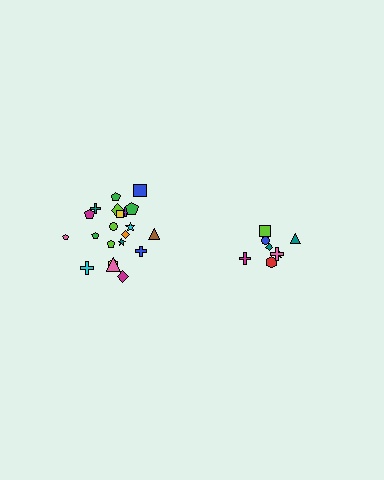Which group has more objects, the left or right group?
The left group.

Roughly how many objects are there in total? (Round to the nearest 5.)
Roughly 30 objects in total.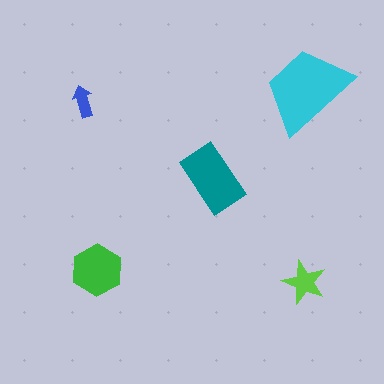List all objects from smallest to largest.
The blue arrow, the lime star, the green hexagon, the teal rectangle, the cyan trapezoid.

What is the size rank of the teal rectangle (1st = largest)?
2nd.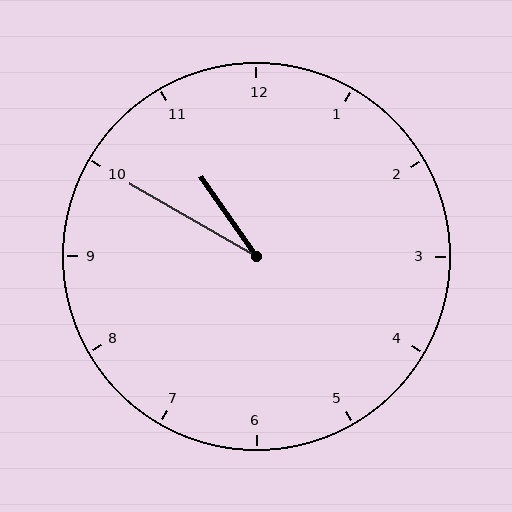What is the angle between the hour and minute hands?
Approximately 25 degrees.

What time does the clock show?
10:50.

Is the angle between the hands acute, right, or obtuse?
It is acute.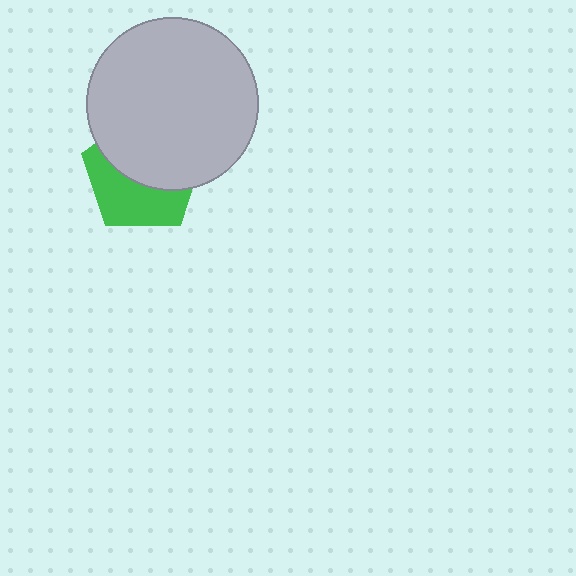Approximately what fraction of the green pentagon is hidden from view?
Roughly 55% of the green pentagon is hidden behind the light gray circle.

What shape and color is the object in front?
The object in front is a light gray circle.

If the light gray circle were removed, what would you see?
You would see the complete green pentagon.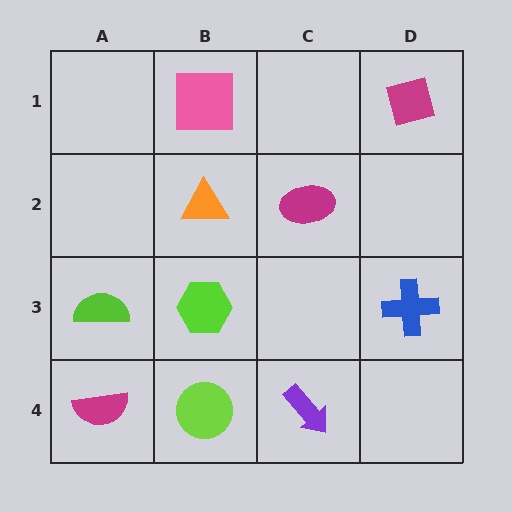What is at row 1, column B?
A pink square.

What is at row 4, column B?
A lime circle.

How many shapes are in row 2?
2 shapes.